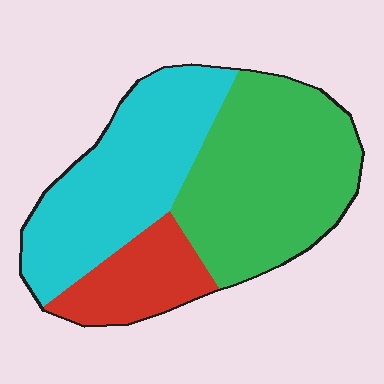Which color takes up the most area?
Green, at roughly 45%.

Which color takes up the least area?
Red, at roughly 15%.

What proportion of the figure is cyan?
Cyan covers around 40% of the figure.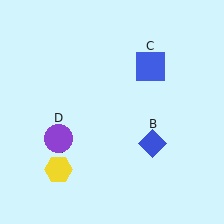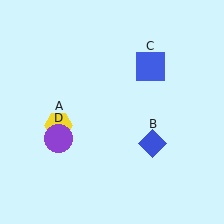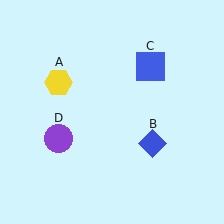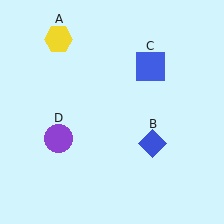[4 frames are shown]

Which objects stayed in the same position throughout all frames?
Blue diamond (object B) and blue square (object C) and purple circle (object D) remained stationary.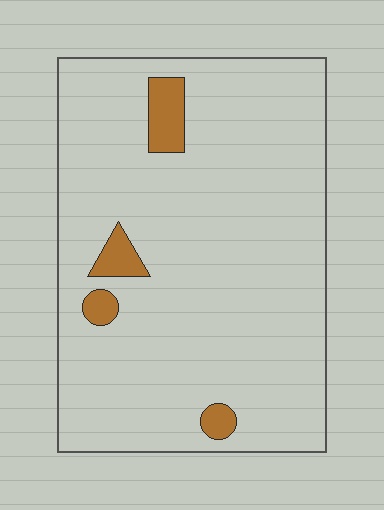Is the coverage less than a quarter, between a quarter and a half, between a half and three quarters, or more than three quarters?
Less than a quarter.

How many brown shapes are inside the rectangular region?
4.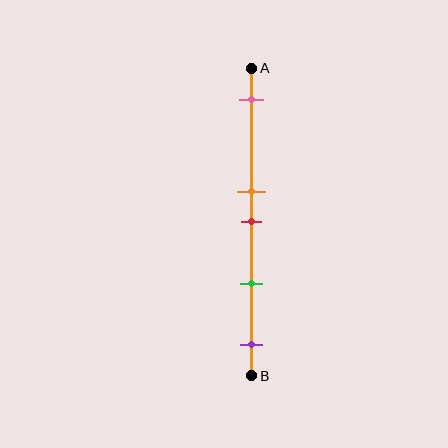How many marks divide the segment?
There are 5 marks dividing the segment.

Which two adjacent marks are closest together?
The orange and red marks are the closest adjacent pair.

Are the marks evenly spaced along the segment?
No, the marks are not evenly spaced.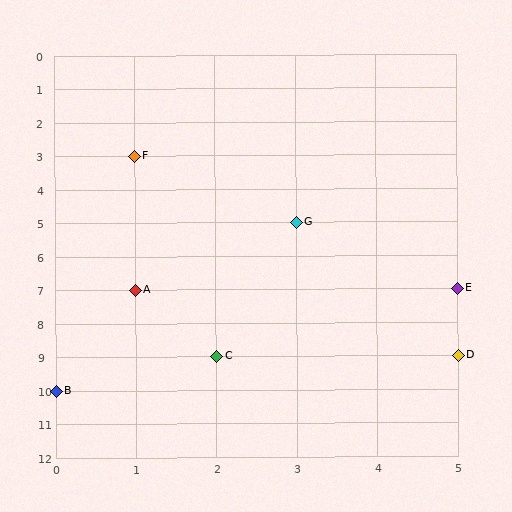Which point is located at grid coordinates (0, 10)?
Point B is at (0, 10).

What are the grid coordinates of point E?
Point E is at grid coordinates (5, 7).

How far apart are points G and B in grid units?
Points G and B are 3 columns and 5 rows apart (about 5.8 grid units diagonally).